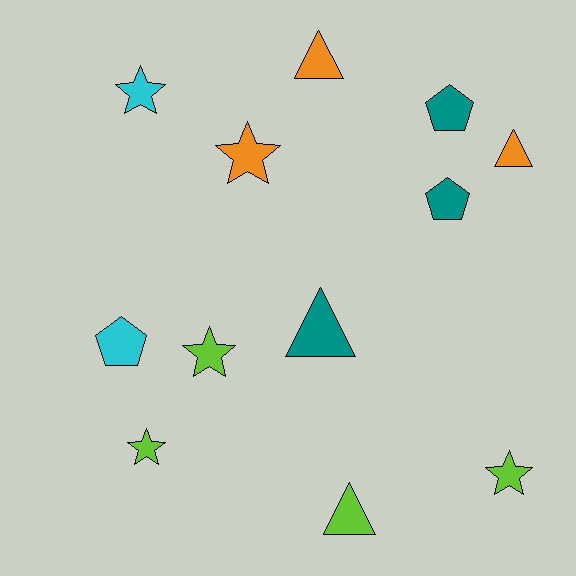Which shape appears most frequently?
Star, with 5 objects.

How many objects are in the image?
There are 12 objects.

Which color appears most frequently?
Lime, with 4 objects.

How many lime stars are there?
There are 3 lime stars.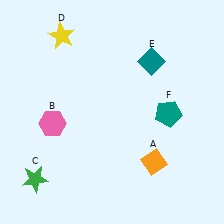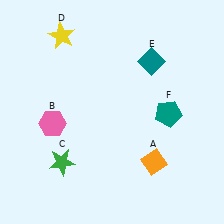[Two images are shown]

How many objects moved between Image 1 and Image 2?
1 object moved between the two images.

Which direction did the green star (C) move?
The green star (C) moved right.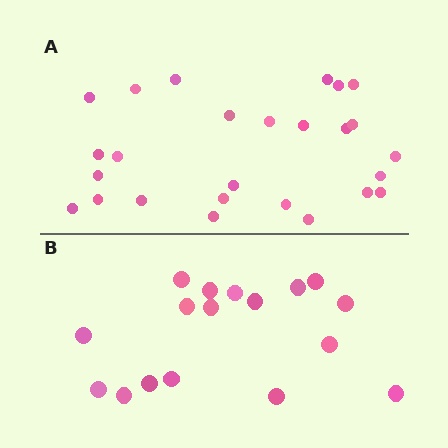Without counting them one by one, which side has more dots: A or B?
Region A (the top region) has more dots.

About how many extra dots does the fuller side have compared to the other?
Region A has roughly 8 or so more dots than region B.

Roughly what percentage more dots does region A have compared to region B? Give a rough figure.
About 55% more.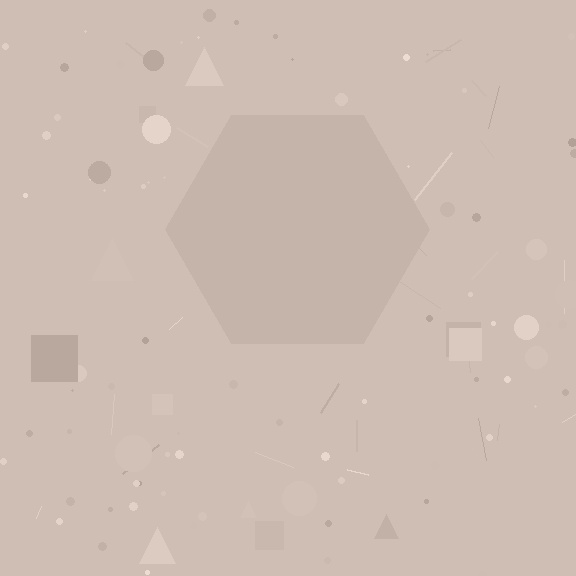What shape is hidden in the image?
A hexagon is hidden in the image.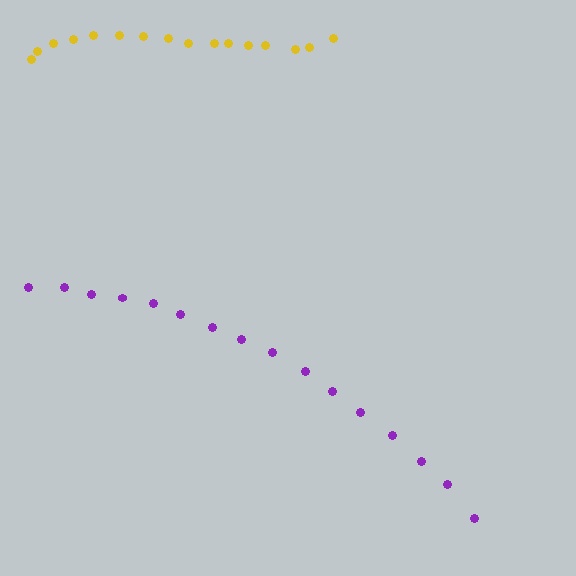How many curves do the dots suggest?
There are 2 distinct paths.